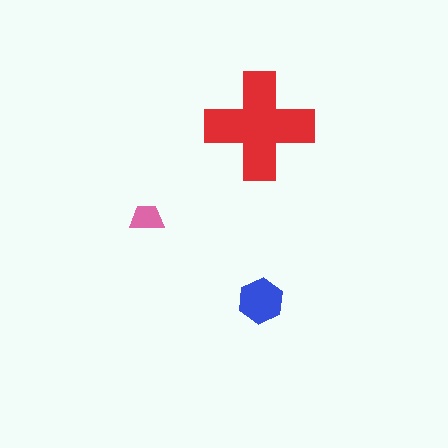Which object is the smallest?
The pink trapezoid.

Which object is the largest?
The red cross.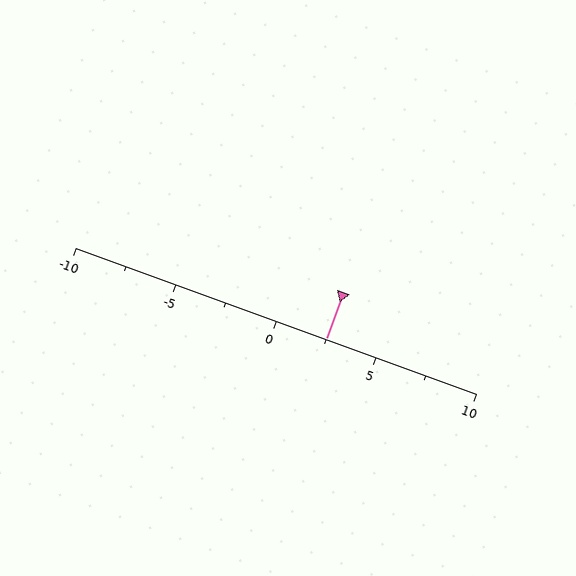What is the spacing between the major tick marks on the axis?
The major ticks are spaced 5 apart.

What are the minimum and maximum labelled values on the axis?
The axis runs from -10 to 10.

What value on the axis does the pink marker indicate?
The marker indicates approximately 2.5.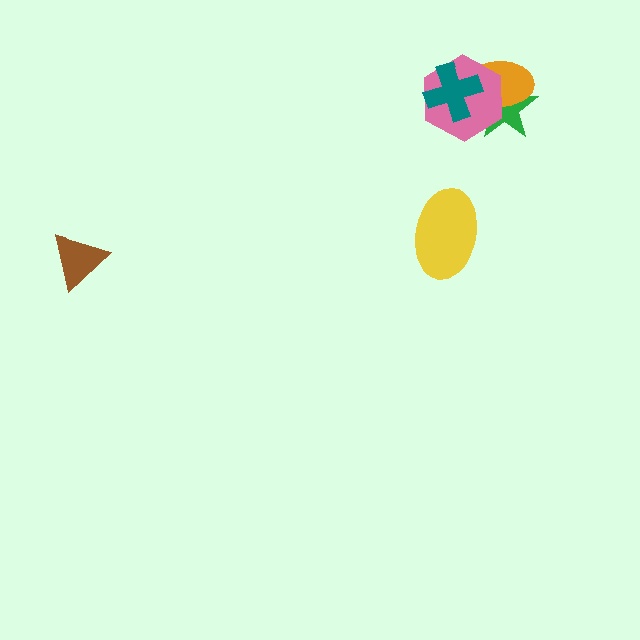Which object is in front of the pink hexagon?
The teal cross is in front of the pink hexagon.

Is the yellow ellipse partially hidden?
No, no other shape covers it.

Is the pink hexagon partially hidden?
Yes, it is partially covered by another shape.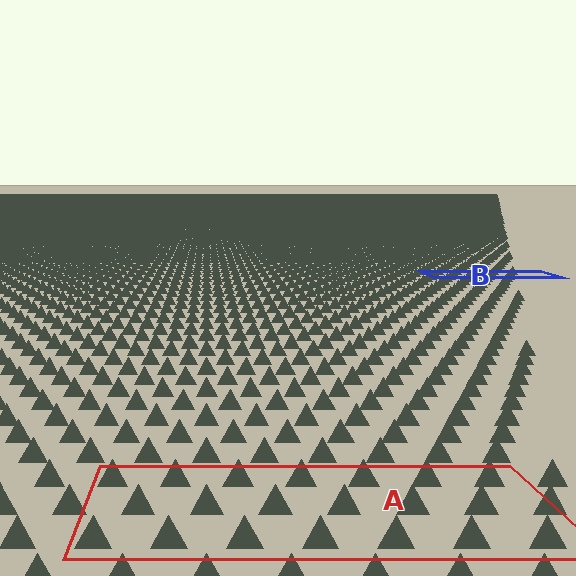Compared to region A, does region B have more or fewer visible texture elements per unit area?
Region B has more texture elements per unit area — they are packed more densely because it is farther away.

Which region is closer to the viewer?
Region A is closer. The texture elements there are larger and more spread out.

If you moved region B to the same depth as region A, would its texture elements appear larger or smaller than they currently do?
They would appear larger. At a closer depth, the same texture elements are projected at a bigger on-screen size.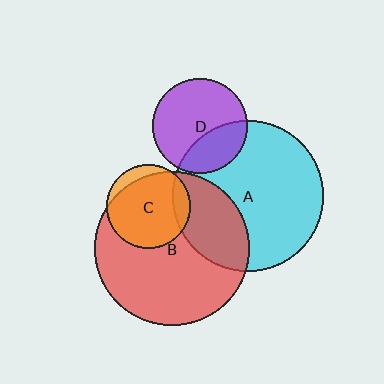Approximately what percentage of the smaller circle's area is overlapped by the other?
Approximately 15%.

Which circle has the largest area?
Circle B (red).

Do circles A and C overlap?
Yes.